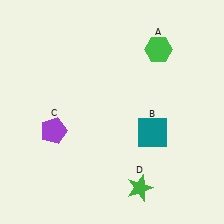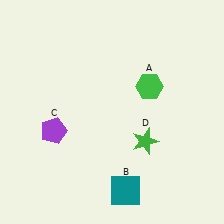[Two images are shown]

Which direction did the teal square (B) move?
The teal square (B) moved down.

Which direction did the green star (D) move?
The green star (D) moved up.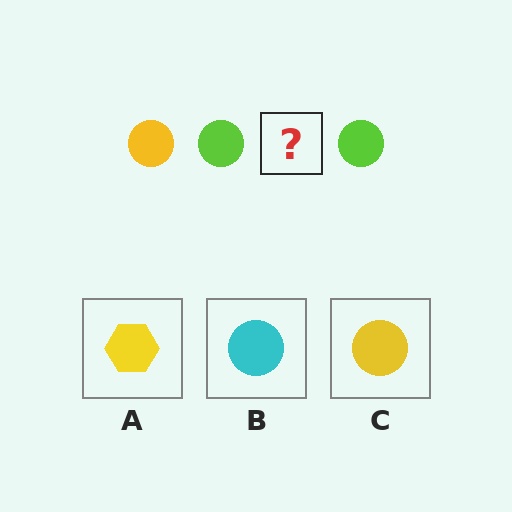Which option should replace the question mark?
Option C.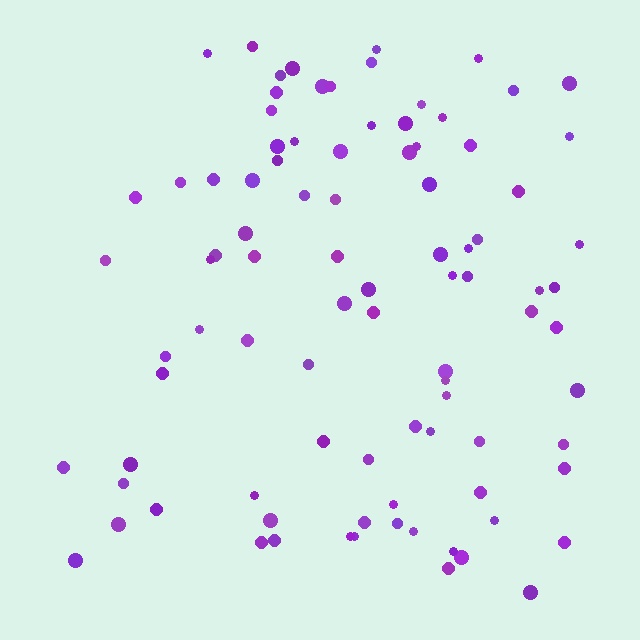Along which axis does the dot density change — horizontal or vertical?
Horizontal.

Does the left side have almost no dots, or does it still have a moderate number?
Still a moderate number, just noticeably fewer than the right.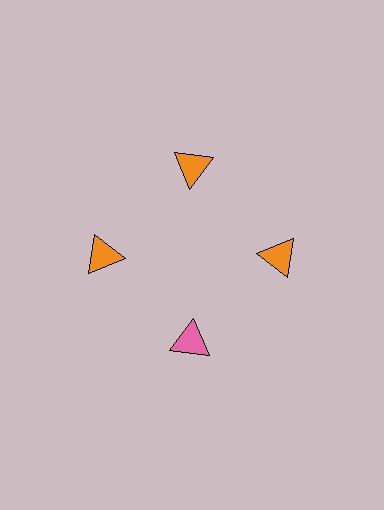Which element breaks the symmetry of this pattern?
The pink triangle at roughly the 6 o'clock position breaks the symmetry. All other shapes are orange triangles.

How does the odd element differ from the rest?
It has a different color: pink instead of orange.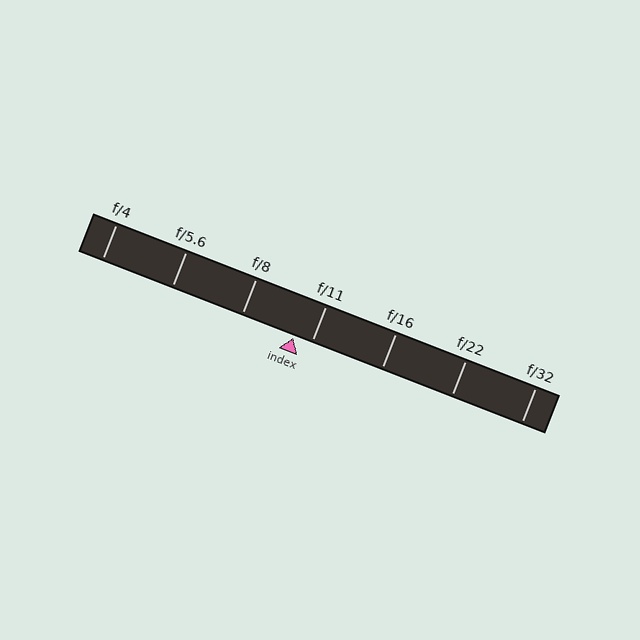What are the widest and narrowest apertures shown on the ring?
The widest aperture shown is f/4 and the narrowest is f/32.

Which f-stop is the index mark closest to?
The index mark is closest to f/11.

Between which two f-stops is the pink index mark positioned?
The index mark is between f/8 and f/11.